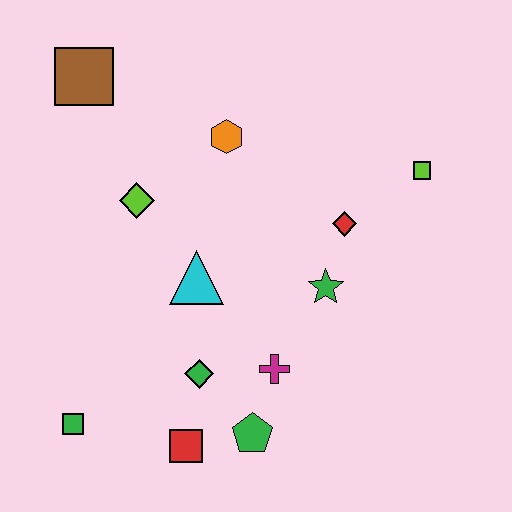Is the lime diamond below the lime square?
Yes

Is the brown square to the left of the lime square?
Yes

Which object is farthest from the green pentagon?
The brown square is farthest from the green pentagon.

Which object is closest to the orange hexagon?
The lime diamond is closest to the orange hexagon.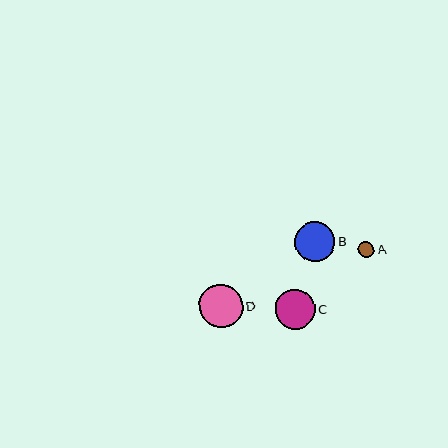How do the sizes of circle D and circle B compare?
Circle D and circle B are approximately the same size.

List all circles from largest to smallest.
From largest to smallest: D, B, C, A.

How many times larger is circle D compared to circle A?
Circle D is approximately 2.7 times the size of circle A.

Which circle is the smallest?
Circle A is the smallest with a size of approximately 16 pixels.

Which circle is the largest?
Circle D is the largest with a size of approximately 44 pixels.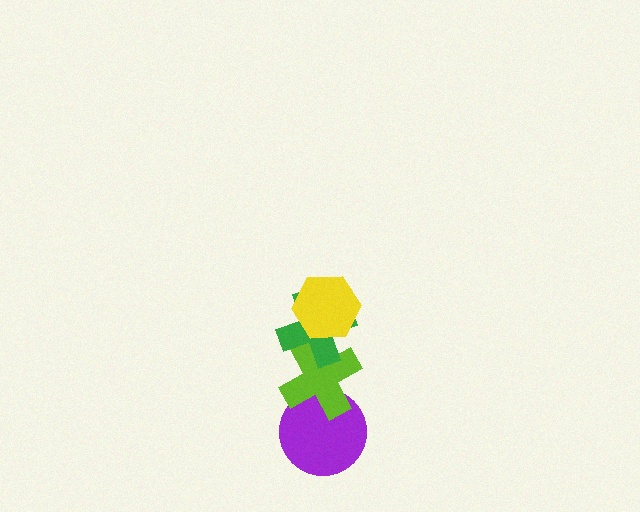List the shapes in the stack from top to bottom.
From top to bottom: the yellow hexagon, the green cross, the lime cross, the purple circle.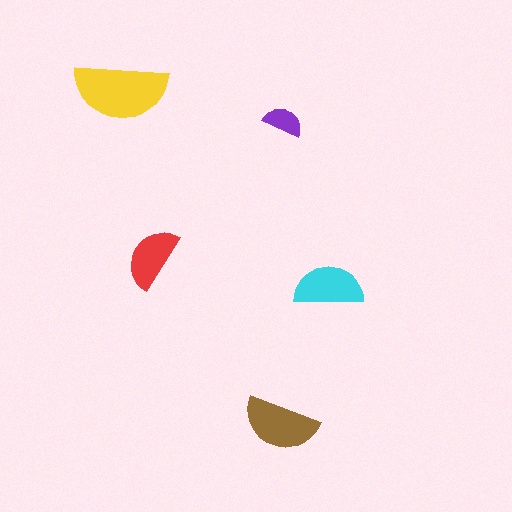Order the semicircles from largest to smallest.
the yellow one, the brown one, the cyan one, the red one, the purple one.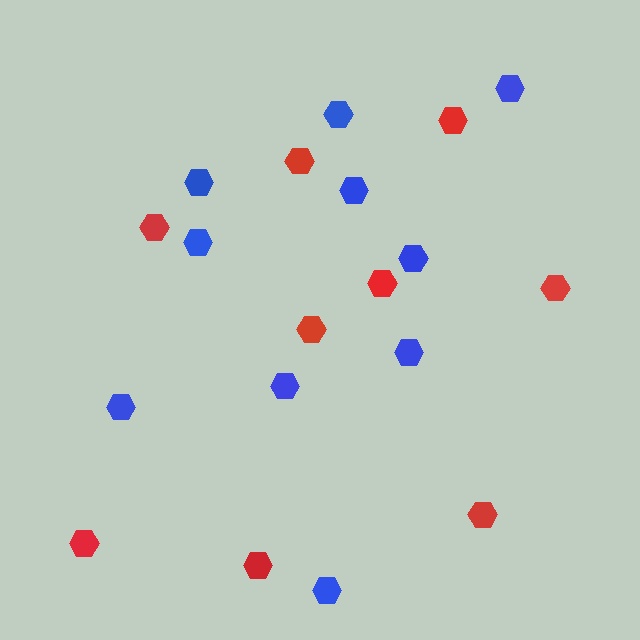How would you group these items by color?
There are 2 groups: one group of blue hexagons (10) and one group of red hexagons (9).